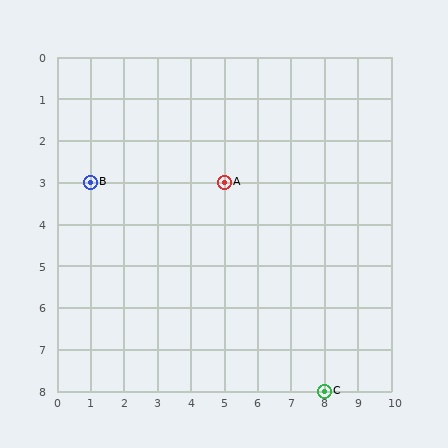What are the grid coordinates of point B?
Point B is at grid coordinates (1, 3).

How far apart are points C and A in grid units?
Points C and A are 3 columns and 5 rows apart (about 5.8 grid units diagonally).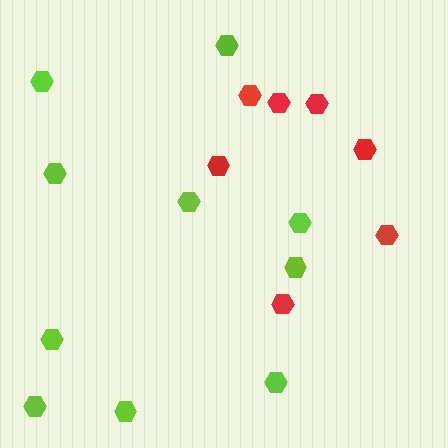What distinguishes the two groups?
There are 2 groups: one group of red hexagons (7) and one group of lime hexagons (10).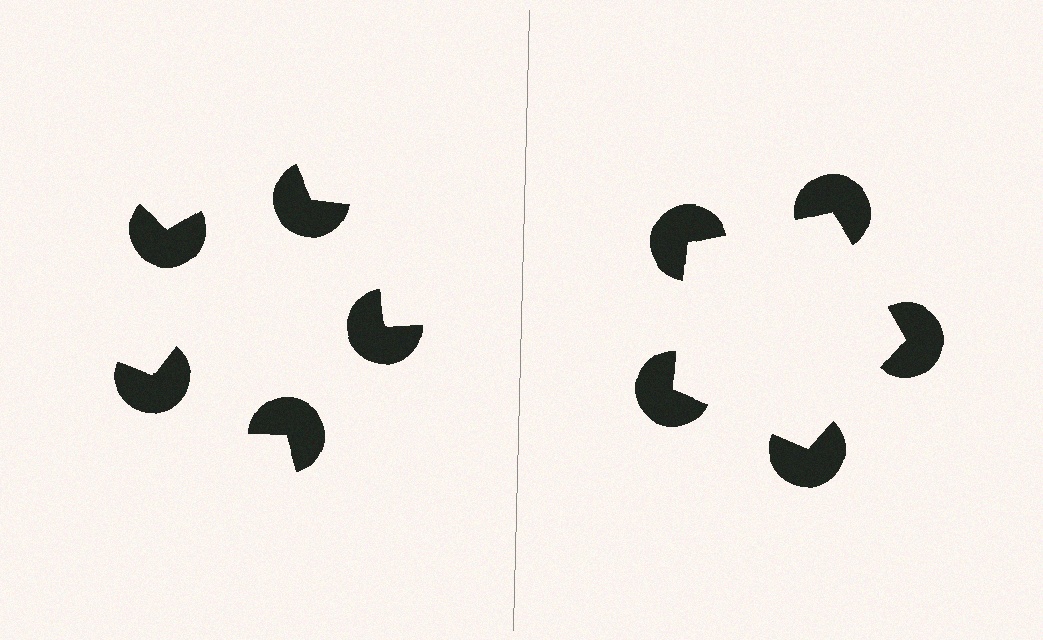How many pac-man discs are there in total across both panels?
10 — 5 on each side.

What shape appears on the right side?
An illusory pentagon.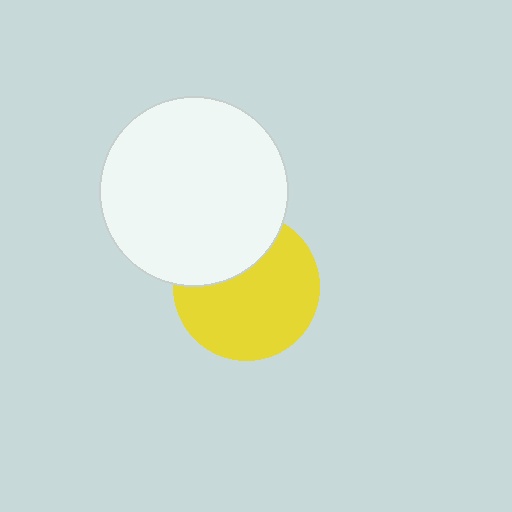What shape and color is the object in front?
The object in front is a white circle.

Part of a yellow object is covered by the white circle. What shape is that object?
It is a circle.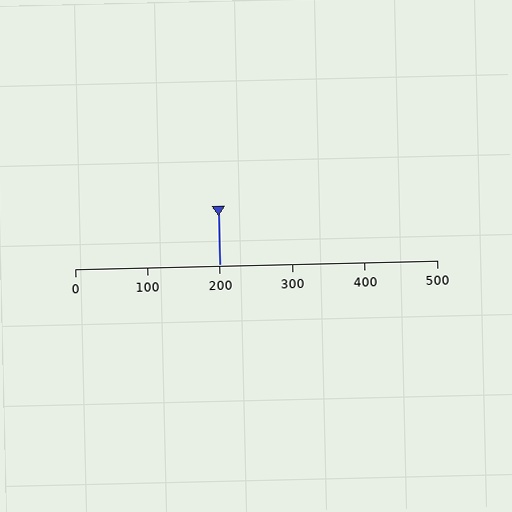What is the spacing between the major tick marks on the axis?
The major ticks are spaced 100 apart.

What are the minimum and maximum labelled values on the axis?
The axis runs from 0 to 500.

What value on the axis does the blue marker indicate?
The marker indicates approximately 200.